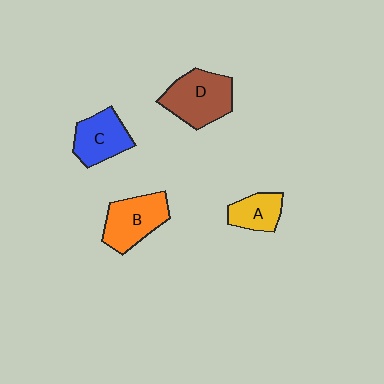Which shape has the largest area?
Shape D (brown).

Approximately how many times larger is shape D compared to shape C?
Approximately 1.3 times.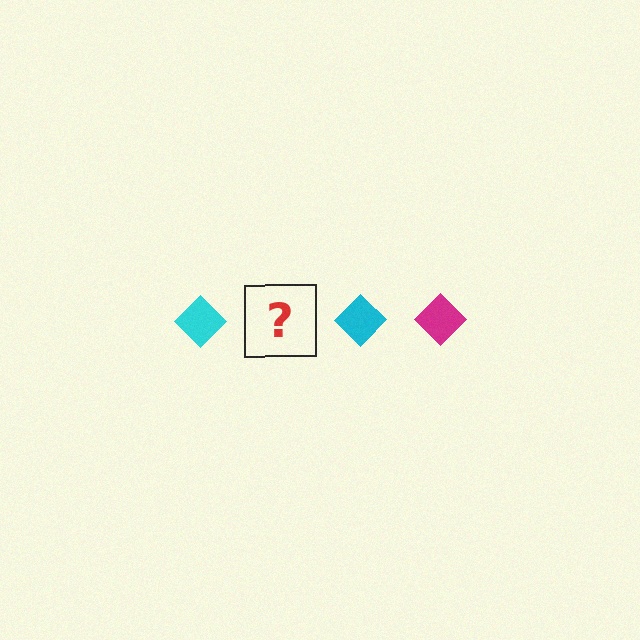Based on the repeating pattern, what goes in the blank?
The blank should be a magenta diamond.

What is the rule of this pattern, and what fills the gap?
The rule is that the pattern cycles through cyan, magenta diamonds. The gap should be filled with a magenta diamond.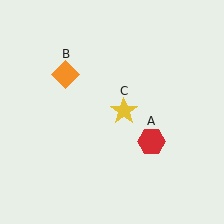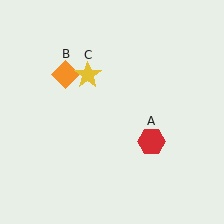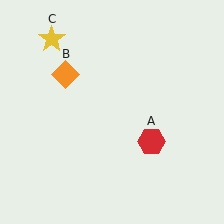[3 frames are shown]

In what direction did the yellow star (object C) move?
The yellow star (object C) moved up and to the left.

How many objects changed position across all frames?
1 object changed position: yellow star (object C).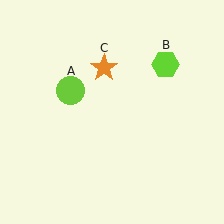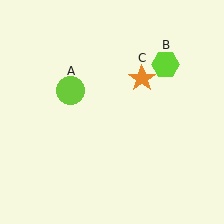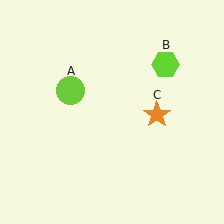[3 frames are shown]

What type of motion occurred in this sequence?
The orange star (object C) rotated clockwise around the center of the scene.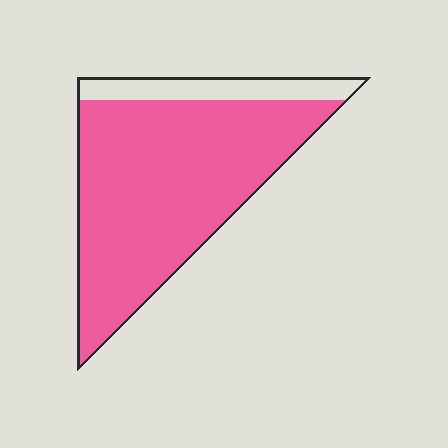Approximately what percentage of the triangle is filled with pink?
Approximately 85%.